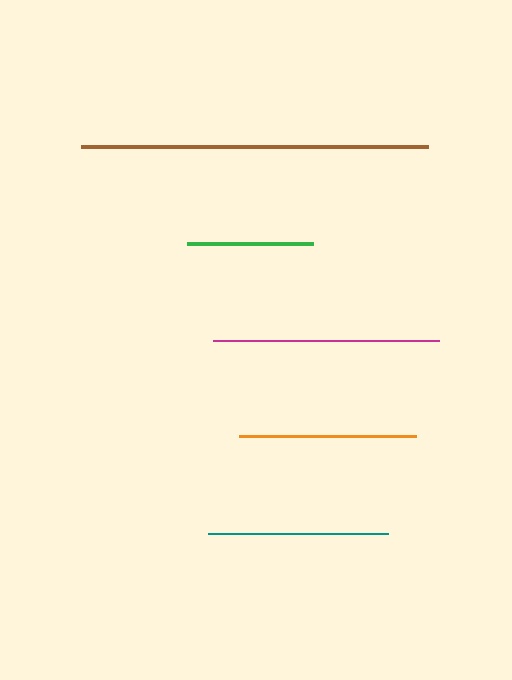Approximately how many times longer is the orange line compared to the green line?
The orange line is approximately 1.4 times the length of the green line.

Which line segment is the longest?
The brown line is the longest at approximately 347 pixels.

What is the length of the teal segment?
The teal segment is approximately 181 pixels long.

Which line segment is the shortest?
The green line is the shortest at approximately 125 pixels.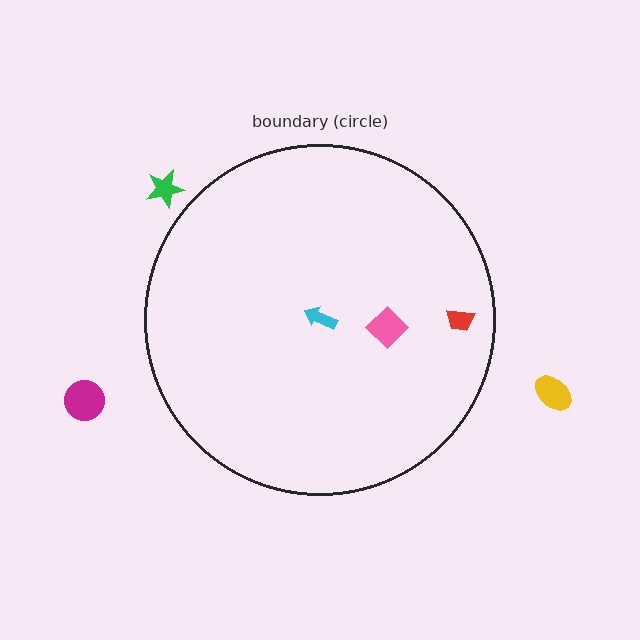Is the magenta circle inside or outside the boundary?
Outside.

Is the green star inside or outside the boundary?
Outside.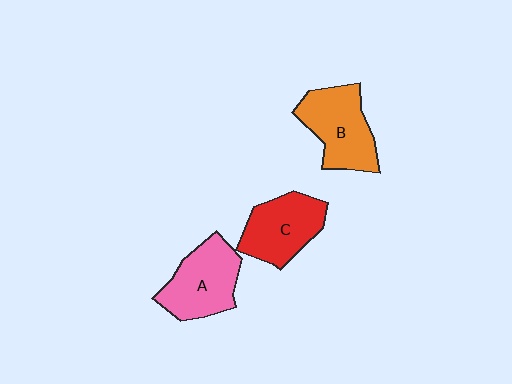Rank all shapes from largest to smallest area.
From largest to smallest: B (orange), A (pink), C (red).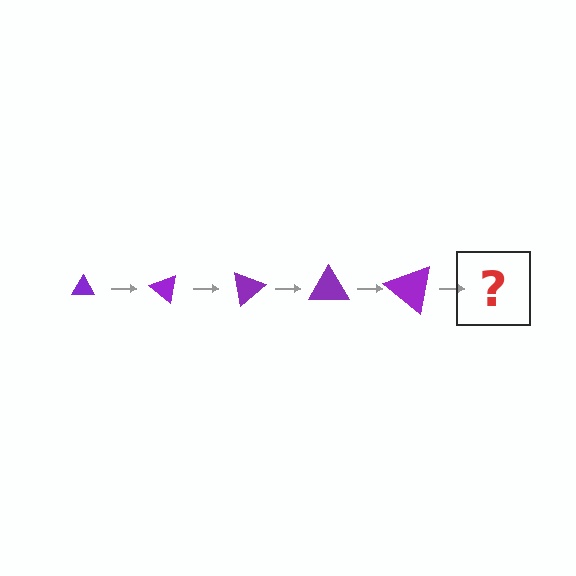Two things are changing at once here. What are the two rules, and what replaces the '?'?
The two rules are that the triangle grows larger each step and it rotates 40 degrees each step. The '?' should be a triangle, larger than the previous one and rotated 200 degrees from the start.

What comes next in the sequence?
The next element should be a triangle, larger than the previous one and rotated 200 degrees from the start.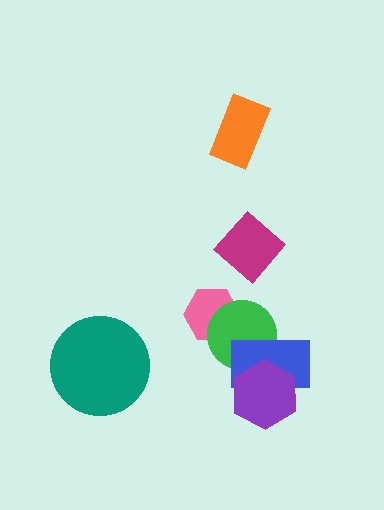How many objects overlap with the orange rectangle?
0 objects overlap with the orange rectangle.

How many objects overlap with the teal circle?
0 objects overlap with the teal circle.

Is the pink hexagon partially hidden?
Yes, it is partially covered by another shape.